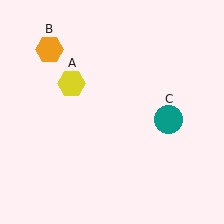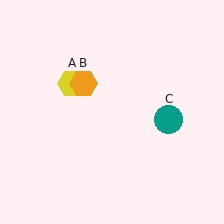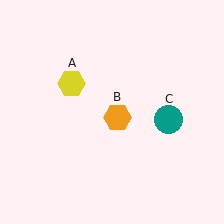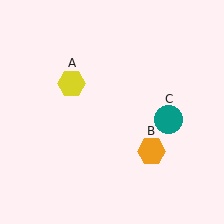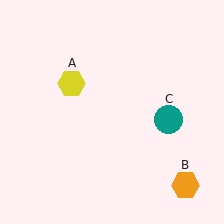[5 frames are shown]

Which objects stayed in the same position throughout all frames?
Yellow hexagon (object A) and teal circle (object C) remained stationary.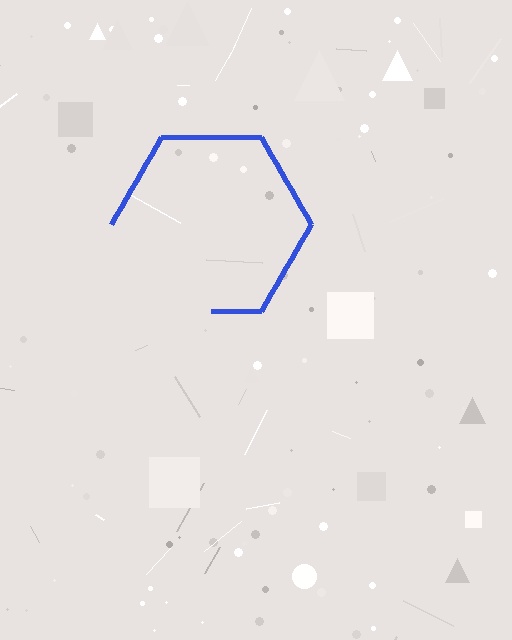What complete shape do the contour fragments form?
The contour fragments form a hexagon.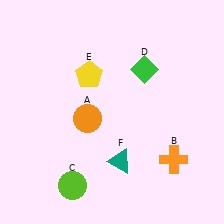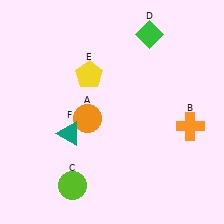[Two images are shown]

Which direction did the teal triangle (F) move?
The teal triangle (F) moved left.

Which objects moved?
The objects that moved are: the orange cross (B), the green diamond (D), the teal triangle (F).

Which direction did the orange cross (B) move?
The orange cross (B) moved up.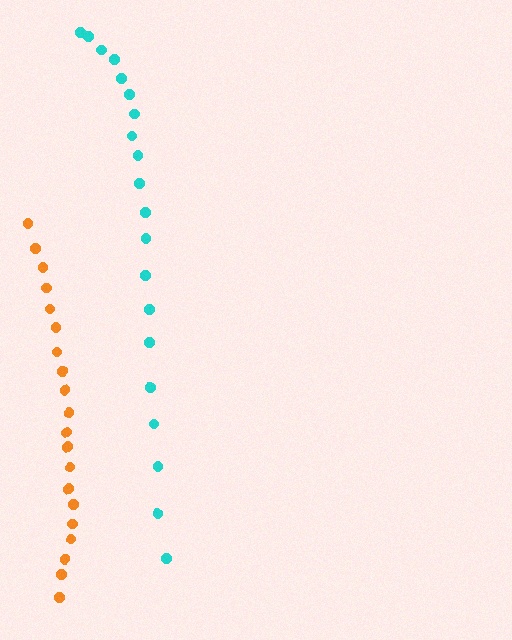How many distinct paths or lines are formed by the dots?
There are 2 distinct paths.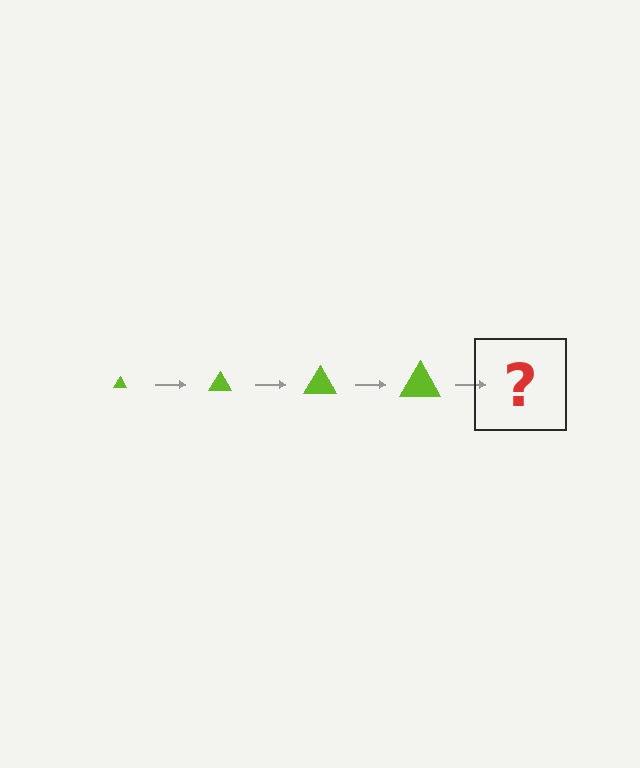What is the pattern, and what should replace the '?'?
The pattern is that the triangle gets progressively larger each step. The '?' should be a lime triangle, larger than the previous one.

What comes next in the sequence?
The next element should be a lime triangle, larger than the previous one.